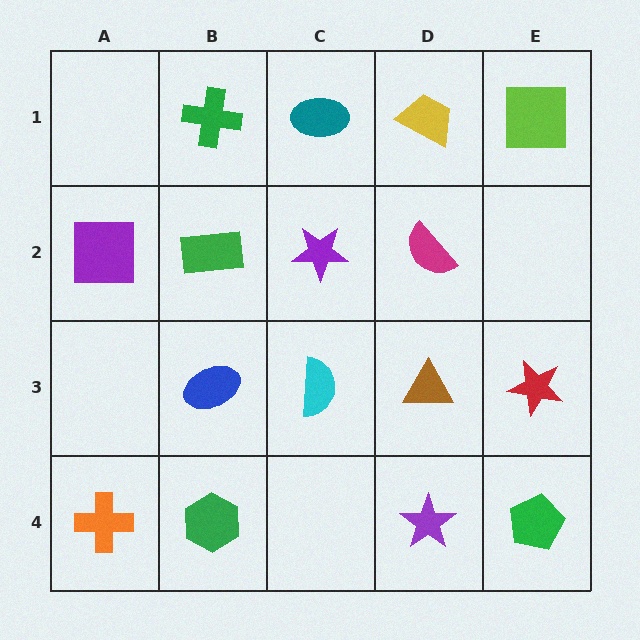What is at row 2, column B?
A green rectangle.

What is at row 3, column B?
A blue ellipse.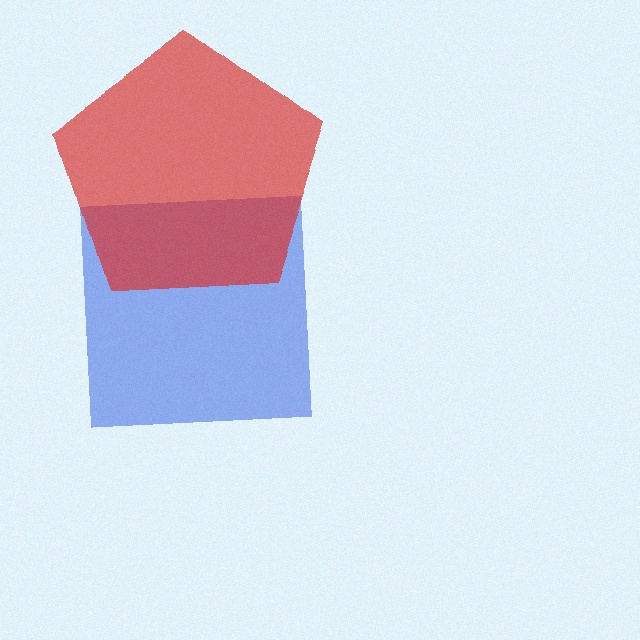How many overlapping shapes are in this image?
There are 2 overlapping shapes in the image.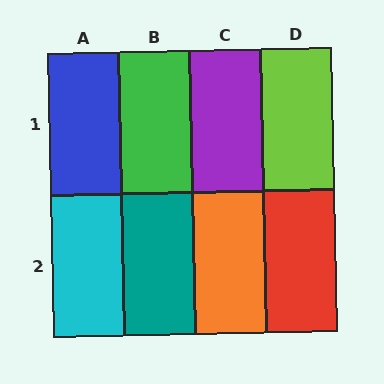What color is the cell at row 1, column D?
Lime.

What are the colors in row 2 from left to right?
Cyan, teal, orange, red.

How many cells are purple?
1 cell is purple.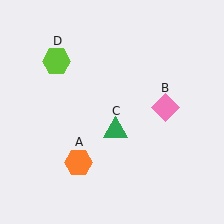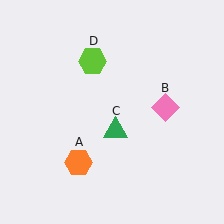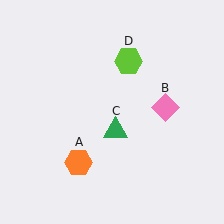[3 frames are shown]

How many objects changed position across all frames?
1 object changed position: lime hexagon (object D).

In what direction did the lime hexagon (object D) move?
The lime hexagon (object D) moved right.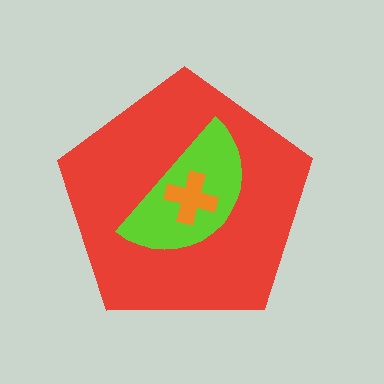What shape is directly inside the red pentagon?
The lime semicircle.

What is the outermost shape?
The red pentagon.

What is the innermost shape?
The orange cross.